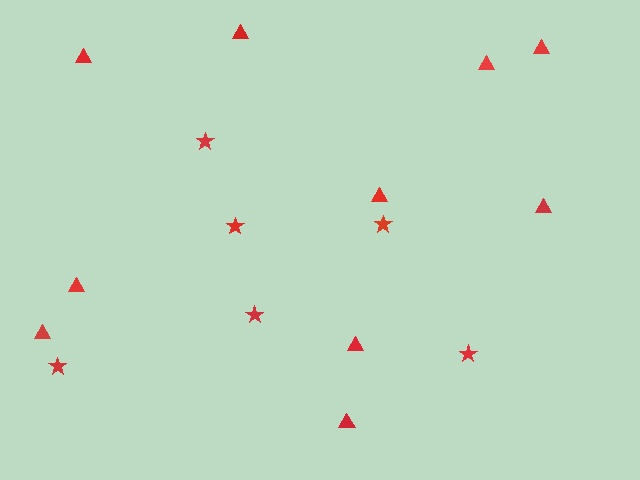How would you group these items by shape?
There are 2 groups: one group of stars (6) and one group of triangles (10).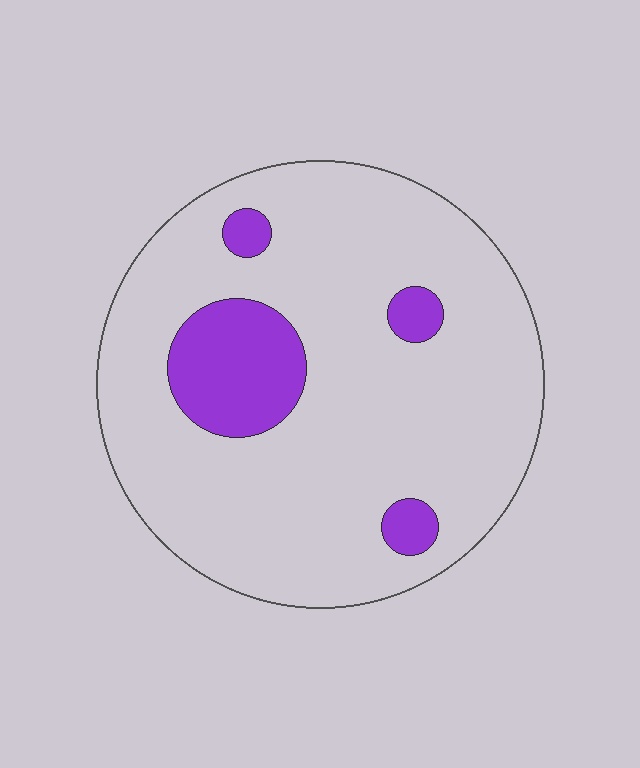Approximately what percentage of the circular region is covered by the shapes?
Approximately 15%.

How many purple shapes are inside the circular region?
4.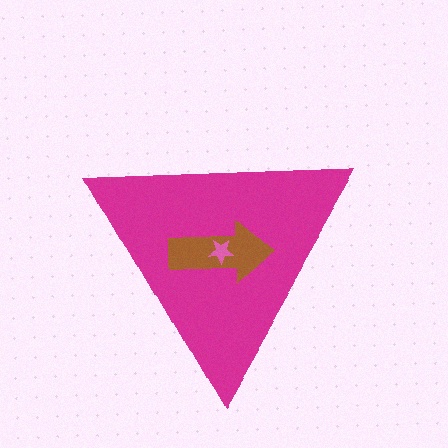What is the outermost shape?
The magenta triangle.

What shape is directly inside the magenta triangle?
The brown arrow.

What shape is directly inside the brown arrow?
The pink star.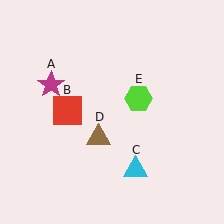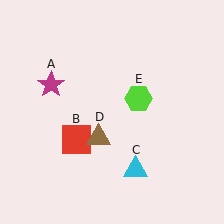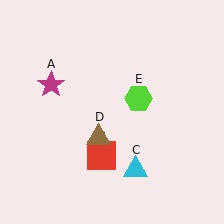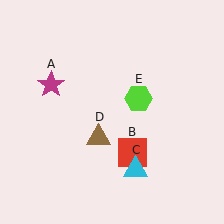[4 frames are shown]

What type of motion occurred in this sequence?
The red square (object B) rotated counterclockwise around the center of the scene.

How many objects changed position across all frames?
1 object changed position: red square (object B).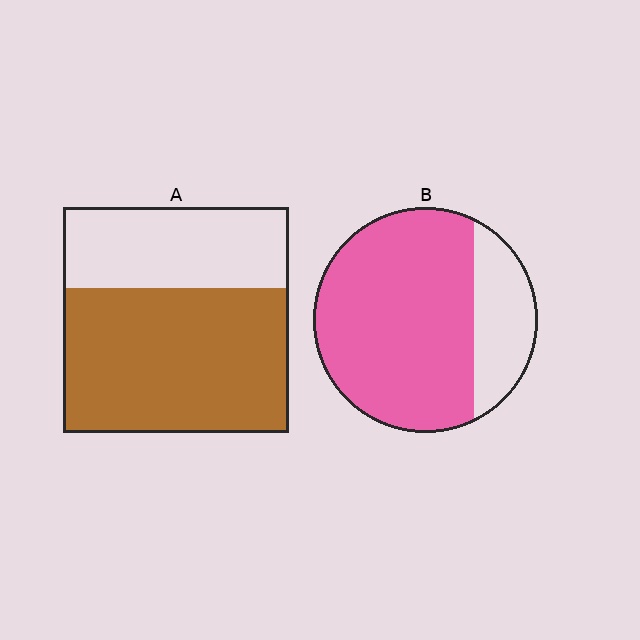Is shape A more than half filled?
Yes.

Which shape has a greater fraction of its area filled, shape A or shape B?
Shape B.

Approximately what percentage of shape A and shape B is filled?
A is approximately 65% and B is approximately 75%.